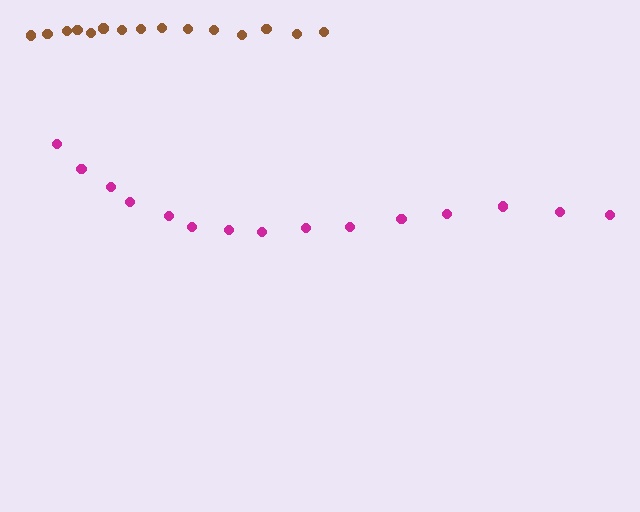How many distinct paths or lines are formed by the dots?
There are 2 distinct paths.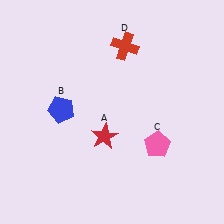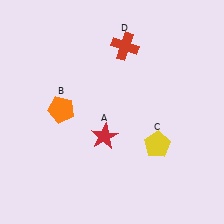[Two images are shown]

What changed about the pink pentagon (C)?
In Image 1, C is pink. In Image 2, it changed to yellow.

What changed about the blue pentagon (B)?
In Image 1, B is blue. In Image 2, it changed to orange.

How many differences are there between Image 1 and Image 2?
There are 2 differences between the two images.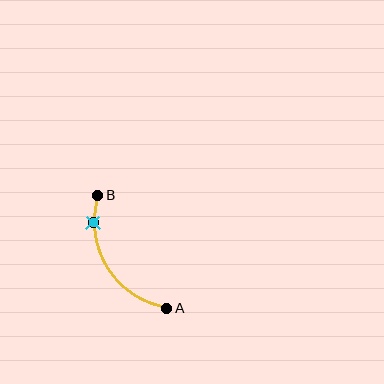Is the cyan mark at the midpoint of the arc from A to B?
No. The cyan mark lies on the arc but is closer to endpoint B. The arc midpoint would be at the point on the curve equidistant along the arc from both A and B.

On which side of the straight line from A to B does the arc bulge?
The arc bulges to the left of the straight line connecting A and B.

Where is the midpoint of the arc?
The arc midpoint is the point on the curve farthest from the straight line joining A and B. It sits to the left of that line.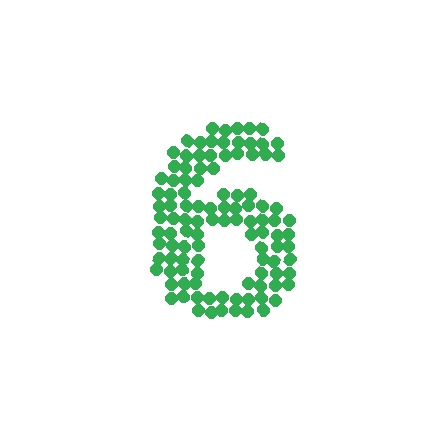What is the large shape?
The large shape is the digit 6.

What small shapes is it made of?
It is made of small circles.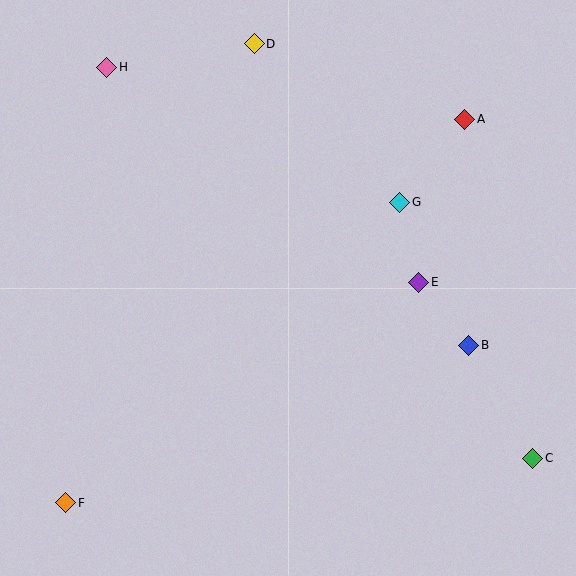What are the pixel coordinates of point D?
Point D is at (254, 44).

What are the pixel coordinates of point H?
Point H is at (107, 67).